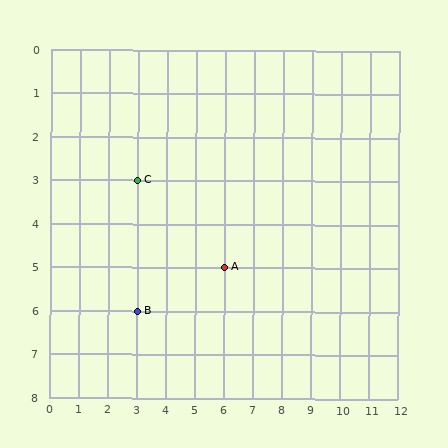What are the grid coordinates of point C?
Point C is at grid coordinates (3, 3).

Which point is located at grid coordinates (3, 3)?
Point C is at (3, 3).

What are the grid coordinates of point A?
Point A is at grid coordinates (6, 5).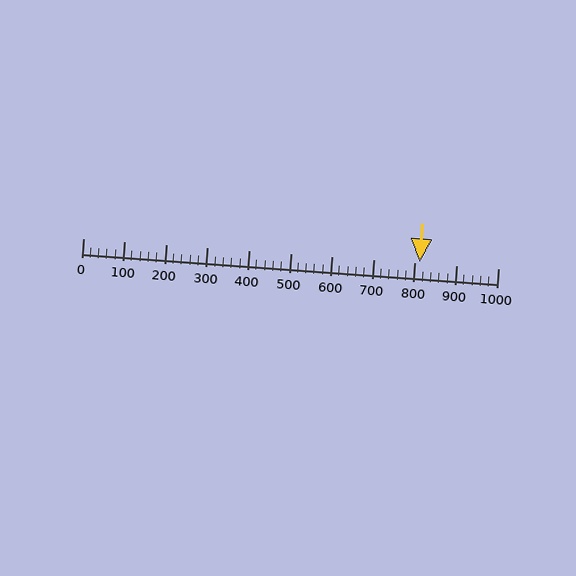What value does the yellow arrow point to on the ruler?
The yellow arrow points to approximately 810.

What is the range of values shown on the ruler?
The ruler shows values from 0 to 1000.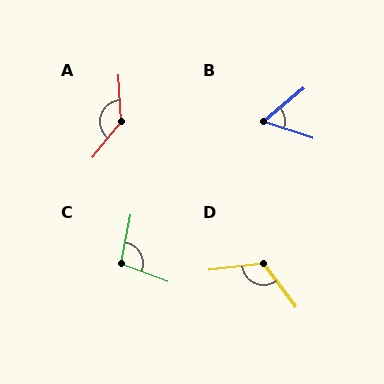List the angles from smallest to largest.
B (59°), C (99°), D (120°), A (137°).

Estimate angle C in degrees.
Approximately 99 degrees.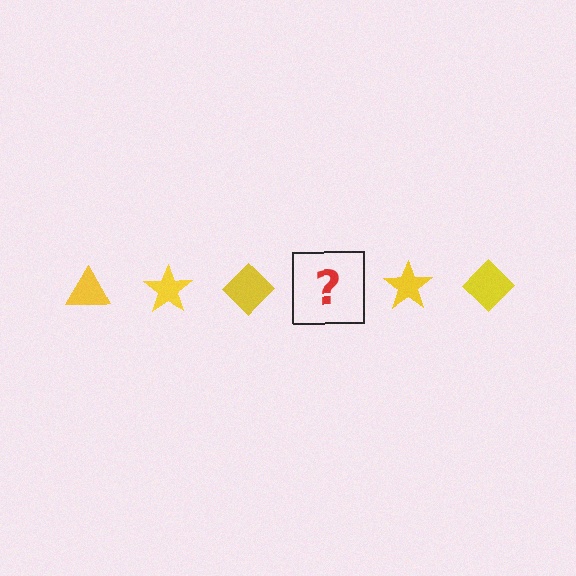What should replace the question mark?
The question mark should be replaced with a yellow triangle.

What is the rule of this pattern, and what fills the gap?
The rule is that the pattern cycles through triangle, star, diamond shapes in yellow. The gap should be filled with a yellow triangle.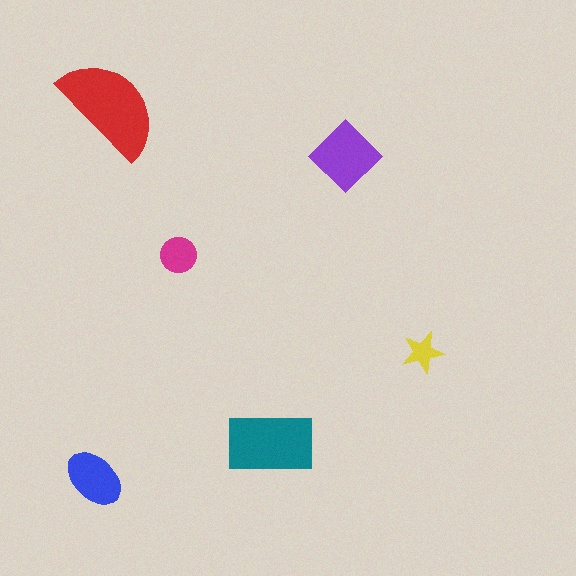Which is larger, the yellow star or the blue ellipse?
The blue ellipse.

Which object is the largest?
The red semicircle.